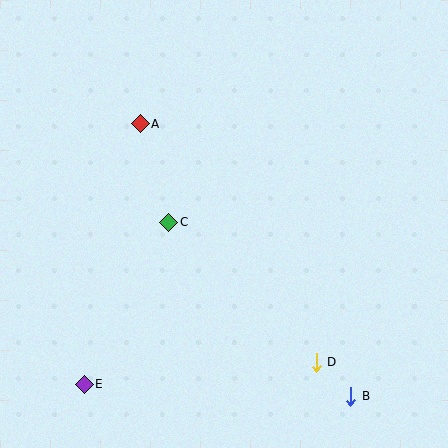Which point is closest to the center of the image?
Point C at (169, 222) is closest to the center.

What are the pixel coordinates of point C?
Point C is at (169, 222).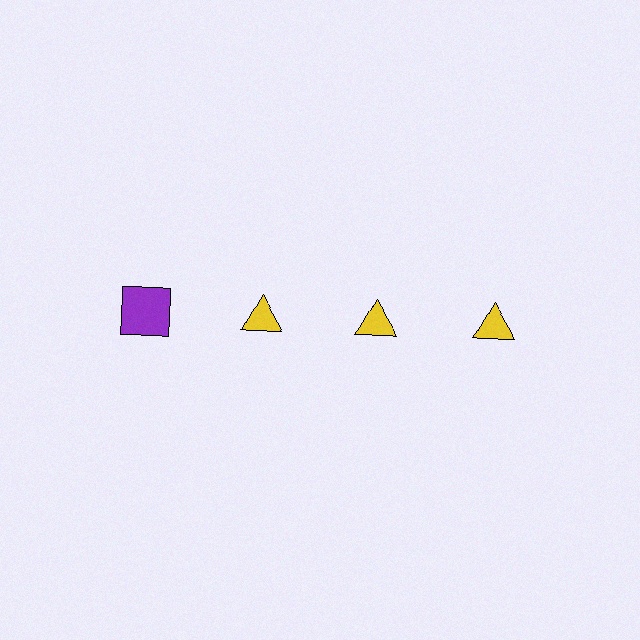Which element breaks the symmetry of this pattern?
The purple square in the top row, leftmost column breaks the symmetry. All other shapes are yellow triangles.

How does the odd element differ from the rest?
It differs in both color (purple instead of yellow) and shape (square instead of triangle).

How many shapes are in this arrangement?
There are 4 shapes arranged in a grid pattern.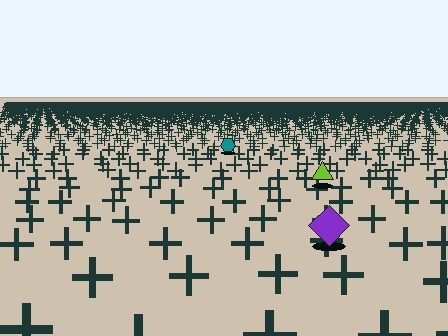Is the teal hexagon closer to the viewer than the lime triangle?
No. The lime triangle is closer — you can tell from the texture gradient: the ground texture is coarser near it.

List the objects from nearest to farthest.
From nearest to farthest: the purple diamond, the lime triangle, the teal hexagon.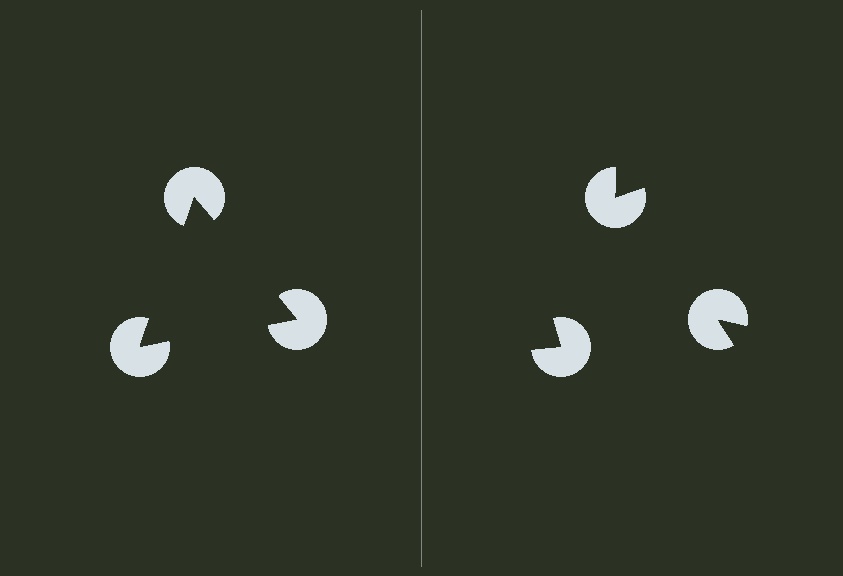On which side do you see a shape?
An illusory triangle appears on the left side. On the right side the wedge cuts are rotated, so no coherent shape forms.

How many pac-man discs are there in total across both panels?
6 — 3 on each side.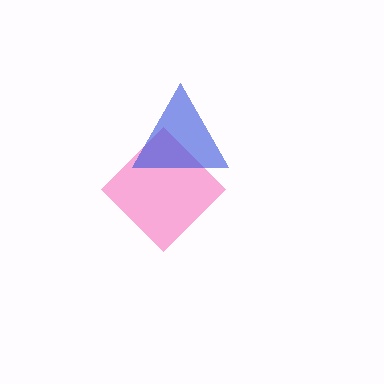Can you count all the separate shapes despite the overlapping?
Yes, there are 2 separate shapes.